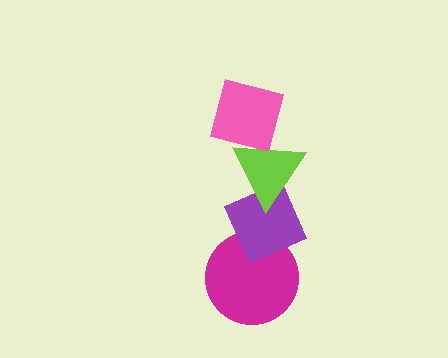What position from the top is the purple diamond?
The purple diamond is 3rd from the top.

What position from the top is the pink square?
The pink square is 1st from the top.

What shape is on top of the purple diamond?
The lime triangle is on top of the purple diamond.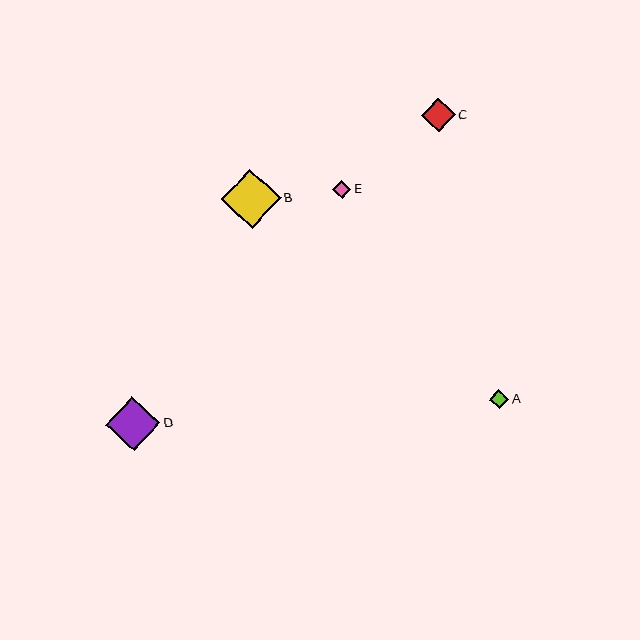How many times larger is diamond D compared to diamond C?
Diamond D is approximately 1.6 times the size of diamond C.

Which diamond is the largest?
Diamond B is the largest with a size of approximately 59 pixels.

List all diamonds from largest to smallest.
From largest to smallest: B, D, C, A, E.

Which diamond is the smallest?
Diamond E is the smallest with a size of approximately 18 pixels.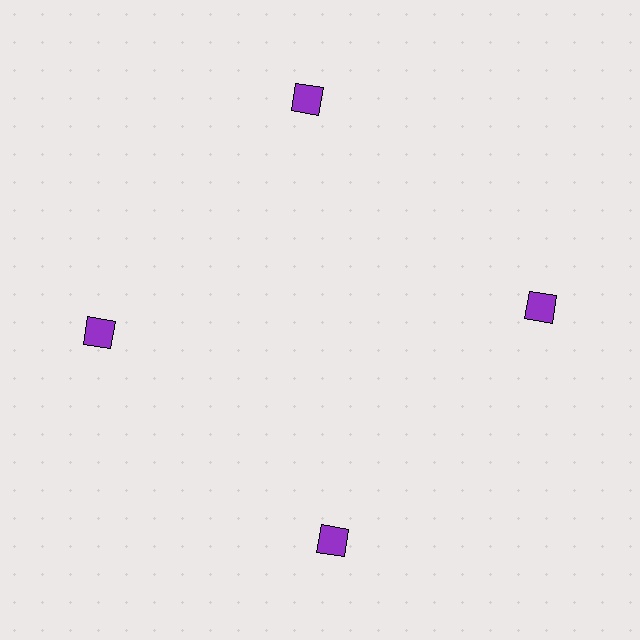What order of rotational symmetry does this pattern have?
This pattern has 4-fold rotational symmetry.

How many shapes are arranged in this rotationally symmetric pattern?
There are 4 shapes, arranged in 4 groups of 1.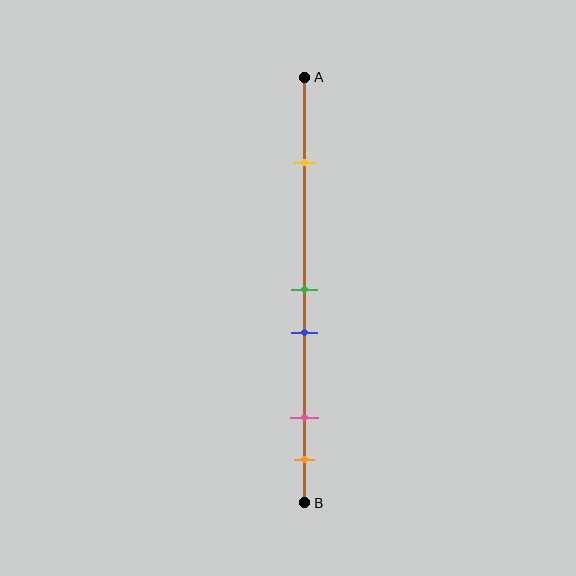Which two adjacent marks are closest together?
The green and blue marks are the closest adjacent pair.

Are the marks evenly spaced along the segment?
No, the marks are not evenly spaced.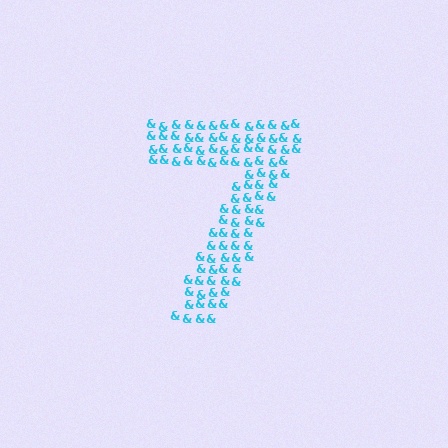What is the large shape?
The large shape is the digit 7.